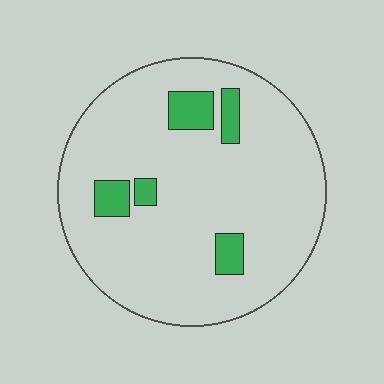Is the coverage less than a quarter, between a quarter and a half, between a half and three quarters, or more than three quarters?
Less than a quarter.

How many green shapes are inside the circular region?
5.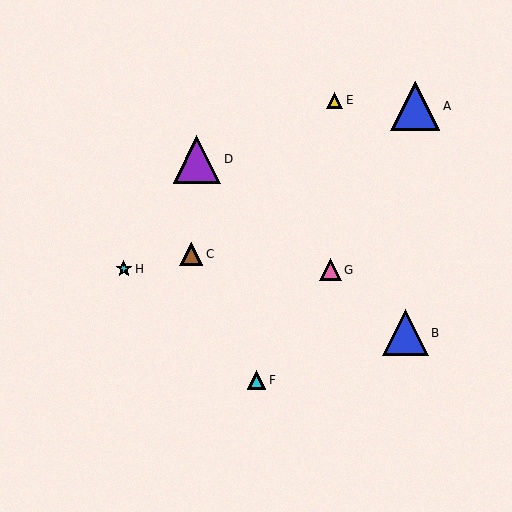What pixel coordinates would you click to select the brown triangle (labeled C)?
Click at (191, 254) to select the brown triangle C.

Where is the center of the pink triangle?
The center of the pink triangle is at (330, 270).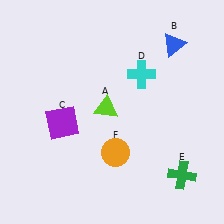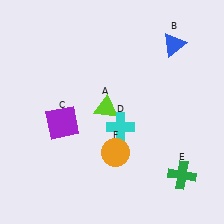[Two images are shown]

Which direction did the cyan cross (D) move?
The cyan cross (D) moved down.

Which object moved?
The cyan cross (D) moved down.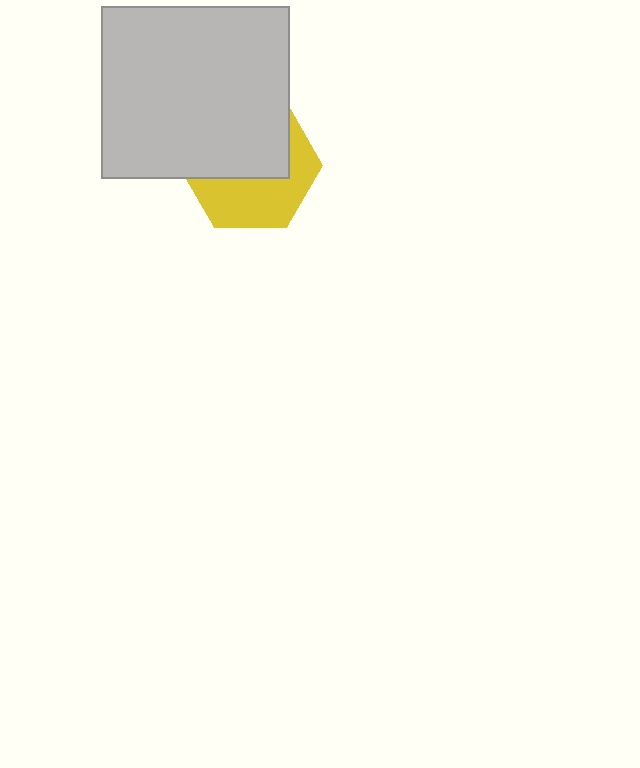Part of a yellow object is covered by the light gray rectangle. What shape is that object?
It is a hexagon.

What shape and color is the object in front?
The object in front is a light gray rectangle.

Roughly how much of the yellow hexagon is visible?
About half of it is visible (roughly 46%).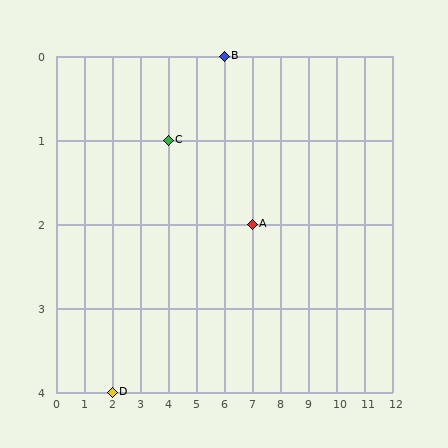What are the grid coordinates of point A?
Point A is at grid coordinates (7, 2).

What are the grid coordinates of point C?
Point C is at grid coordinates (4, 1).